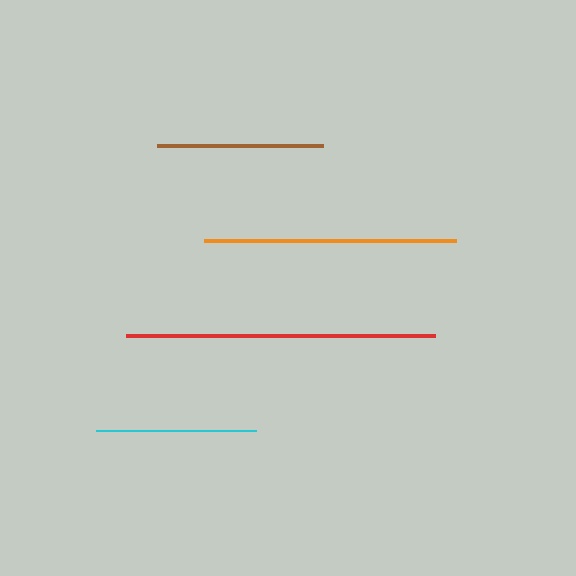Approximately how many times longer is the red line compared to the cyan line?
The red line is approximately 1.9 times the length of the cyan line.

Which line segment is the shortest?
The cyan line is the shortest at approximately 160 pixels.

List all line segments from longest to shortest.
From longest to shortest: red, orange, brown, cyan.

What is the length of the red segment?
The red segment is approximately 309 pixels long.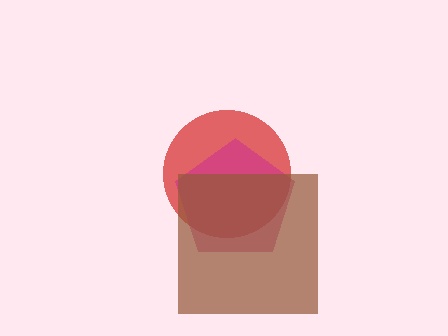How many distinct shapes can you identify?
There are 3 distinct shapes: a red circle, a magenta pentagon, a brown square.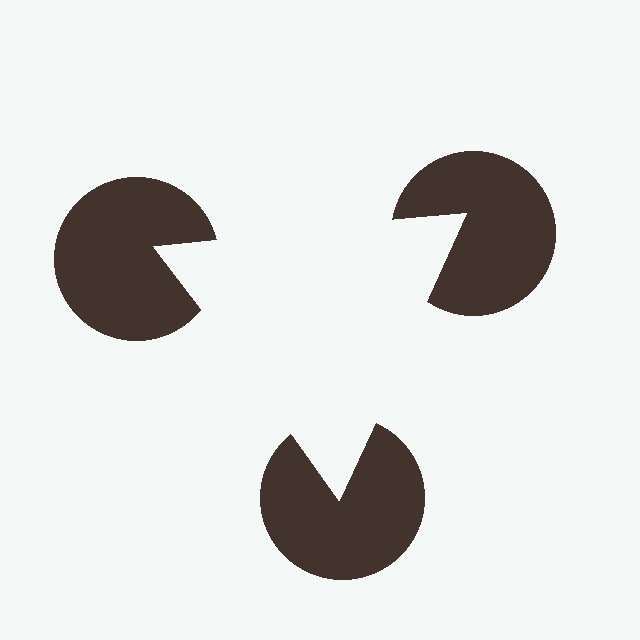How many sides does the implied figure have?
3 sides.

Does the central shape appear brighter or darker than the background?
It typically appears slightly brighter than the background, even though no actual brightness change is drawn.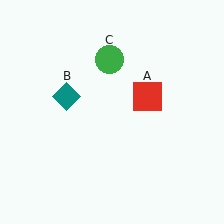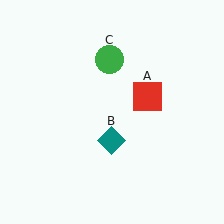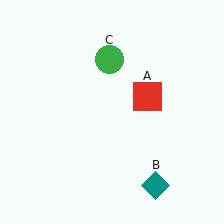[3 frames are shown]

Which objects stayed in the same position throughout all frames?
Red square (object A) and green circle (object C) remained stationary.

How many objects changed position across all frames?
1 object changed position: teal diamond (object B).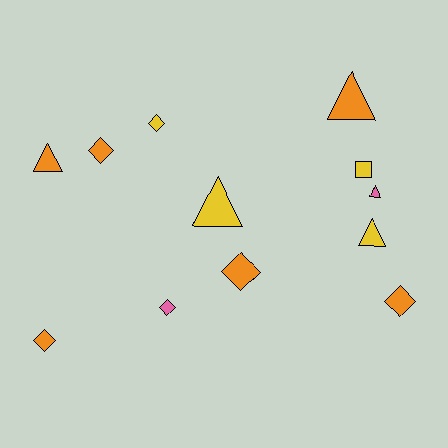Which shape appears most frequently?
Diamond, with 6 objects.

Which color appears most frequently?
Orange, with 6 objects.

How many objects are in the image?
There are 12 objects.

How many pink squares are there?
There are no pink squares.